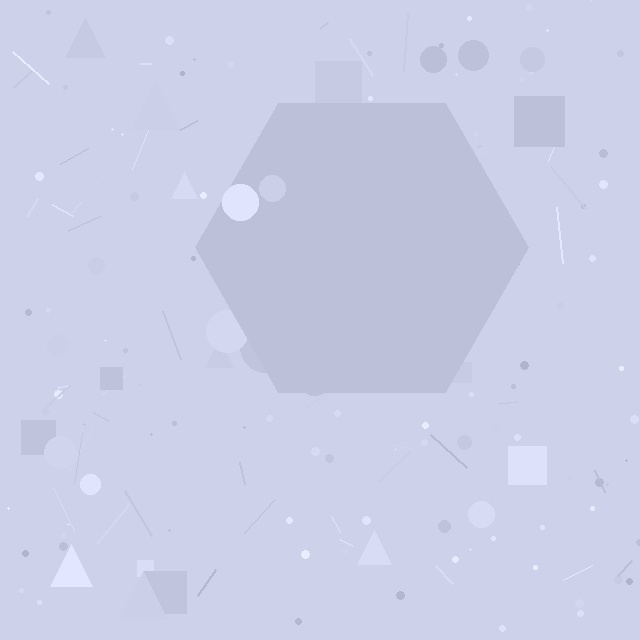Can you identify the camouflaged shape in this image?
The camouflaged shape is a hexagon.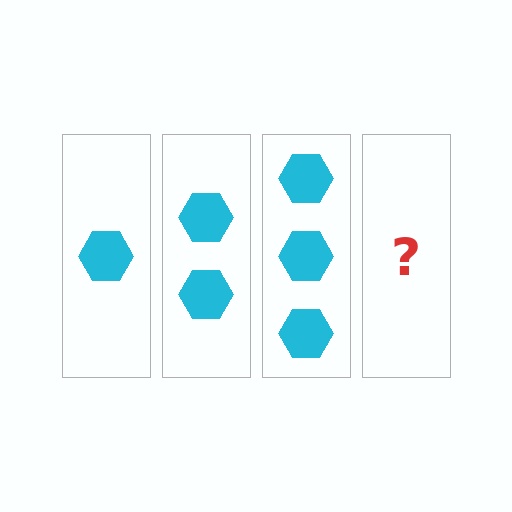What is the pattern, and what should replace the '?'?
The pattern is that each step adds one more hexagon. The '?' should be 4 hexagons.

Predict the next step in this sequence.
The next step is 4 hexagons.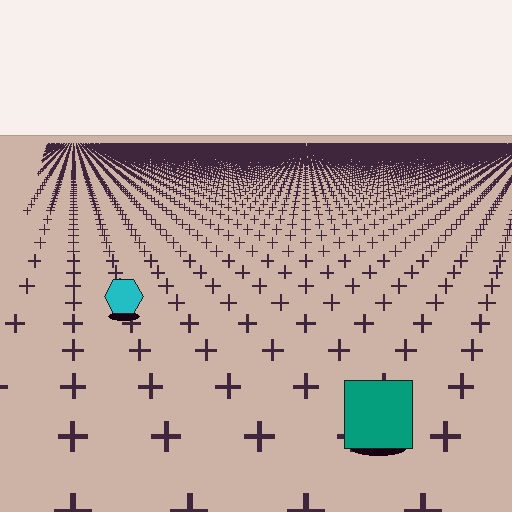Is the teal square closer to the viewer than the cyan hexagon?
Yes. The teal square is closer — you can tell from the texture gradient: the ground texture is coarser near it.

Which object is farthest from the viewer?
The cyan hexagon is farthest from the viewer. It appears smaller and the ground texture around it is denser.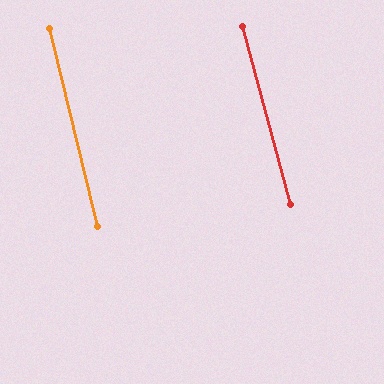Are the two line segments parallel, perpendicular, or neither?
Parallel — their directions differ by only 1.6°.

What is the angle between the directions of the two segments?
Approximately 2 degrees.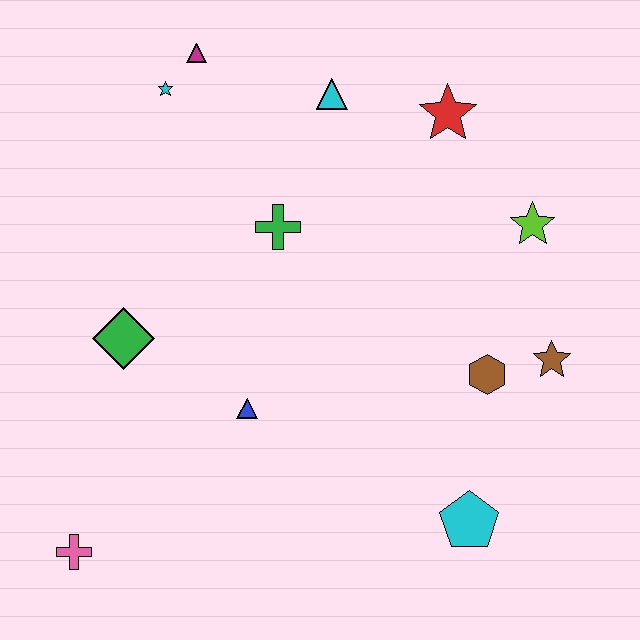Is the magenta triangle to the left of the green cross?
Yes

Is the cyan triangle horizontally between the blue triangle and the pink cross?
No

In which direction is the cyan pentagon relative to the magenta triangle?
The cyan pentagon is below the magenta triangle.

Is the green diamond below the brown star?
No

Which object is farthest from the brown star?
The pink cross is farthest from the brown star.